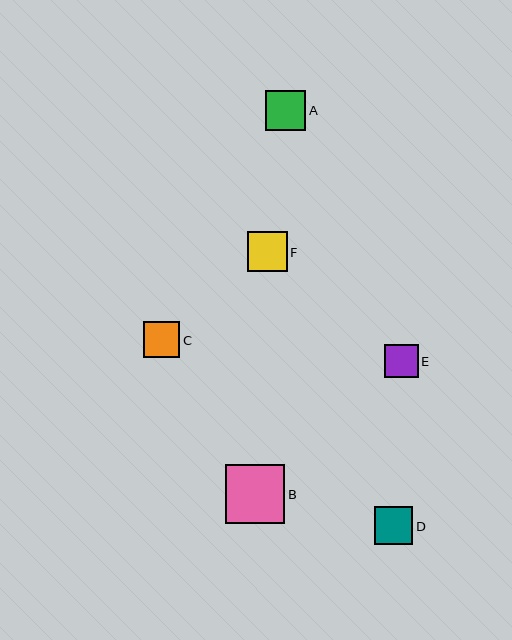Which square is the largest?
Square B is the largest with a size of approximately 59 pixels.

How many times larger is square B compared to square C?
Square B is approximately 1.6 times the size of square C.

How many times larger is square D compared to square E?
Square D is approximately 1.1 times the size of square E.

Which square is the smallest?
Square E is the smallest with a size of approximately 34 pixels.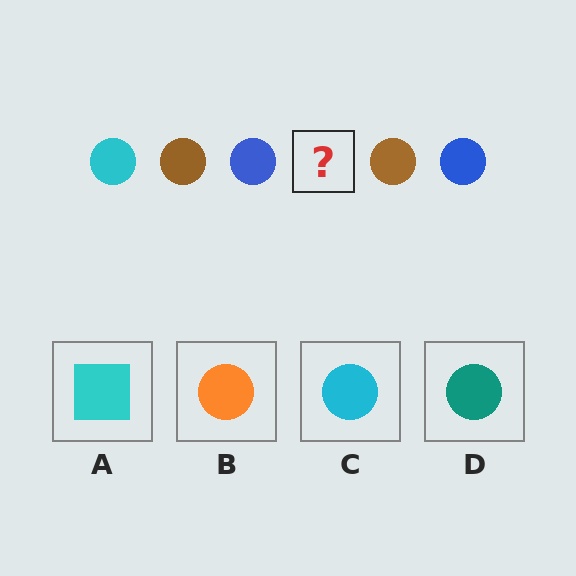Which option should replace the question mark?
Option C.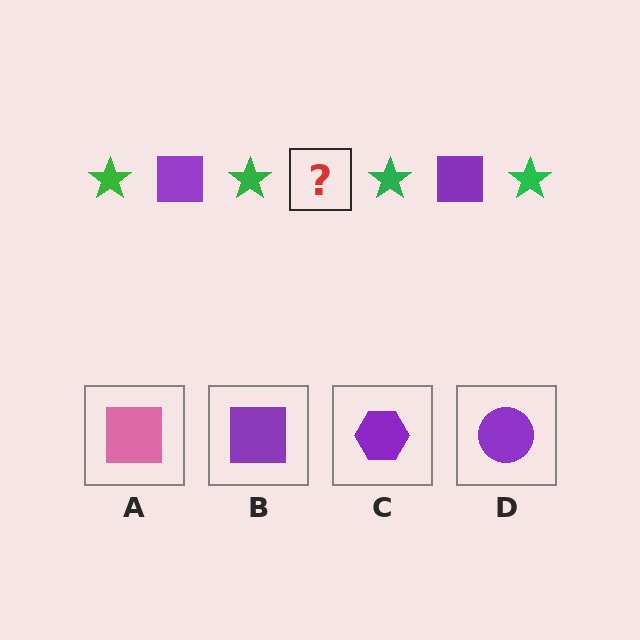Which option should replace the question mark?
Option B.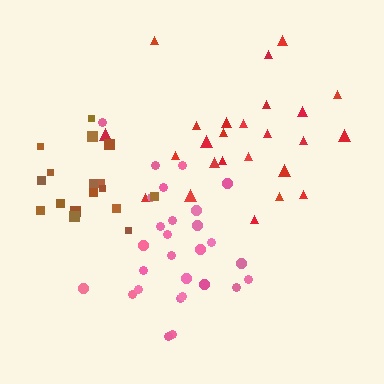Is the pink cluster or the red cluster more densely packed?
Pink.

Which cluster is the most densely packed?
Brown.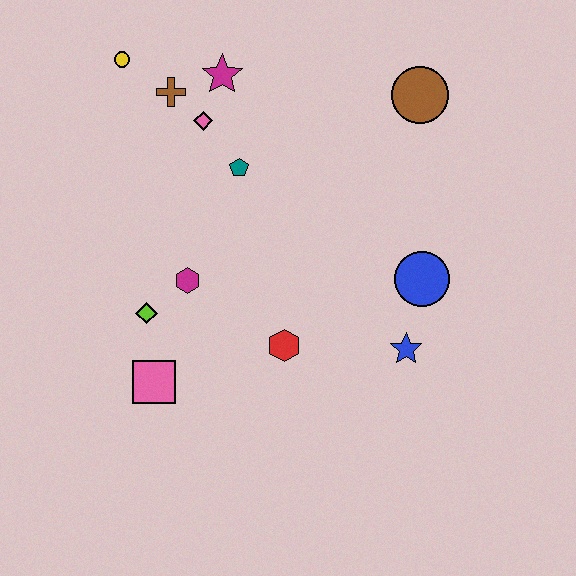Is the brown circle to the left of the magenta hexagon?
No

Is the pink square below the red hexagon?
Yes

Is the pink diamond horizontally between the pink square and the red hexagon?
Yes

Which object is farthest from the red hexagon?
The yellow circle is farthest from the red hexagon.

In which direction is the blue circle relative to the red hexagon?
The blue circle is to the right of the red hexagon.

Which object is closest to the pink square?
The lime diamond is closest to the pink square.